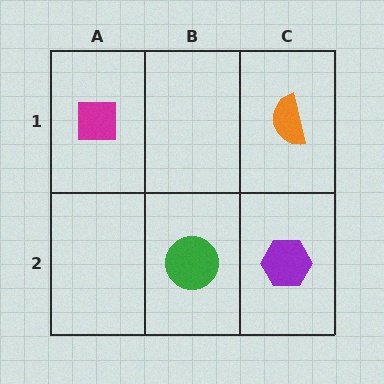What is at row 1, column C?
An orange semicircle.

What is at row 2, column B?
A green circle.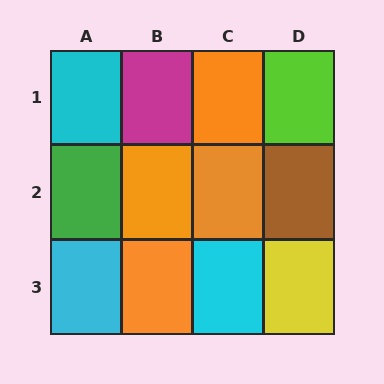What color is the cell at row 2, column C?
Orange.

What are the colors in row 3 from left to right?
Cyan, orange, cyan, yellow.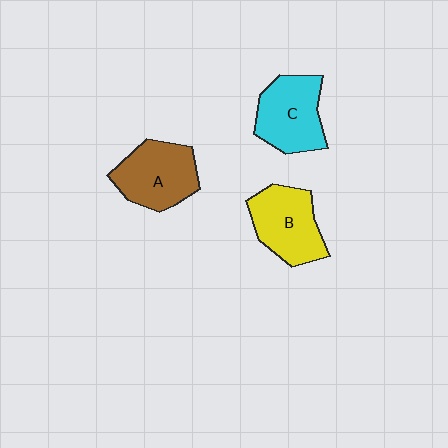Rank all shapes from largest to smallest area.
From largest to smallest: A (brown), C (cyan), B (yellow).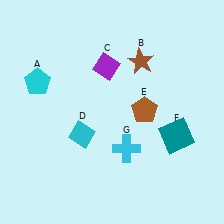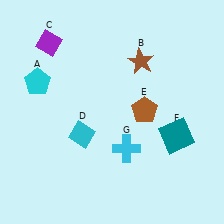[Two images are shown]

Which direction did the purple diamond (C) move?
The purple diamond (C) moved left.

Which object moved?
The purple diamond (C) moved left.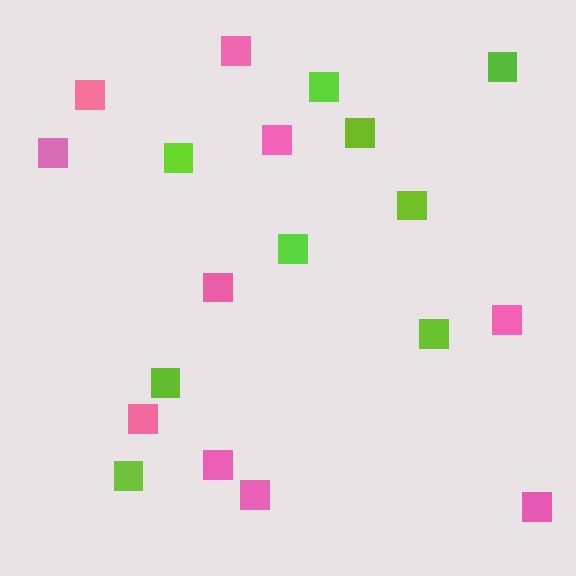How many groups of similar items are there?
There are 2 groups: one group of pink squares (10) and one group of lime squares (9).